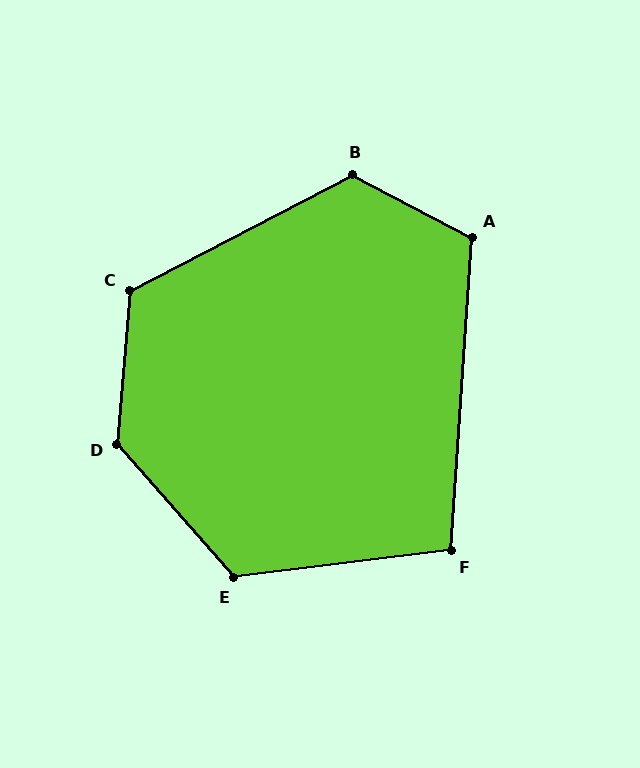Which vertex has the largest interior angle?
D, at approximately 134 degrees.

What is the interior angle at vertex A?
Approximately 113 degrees (obtuse).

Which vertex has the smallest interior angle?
F, at approximately 101 degrees.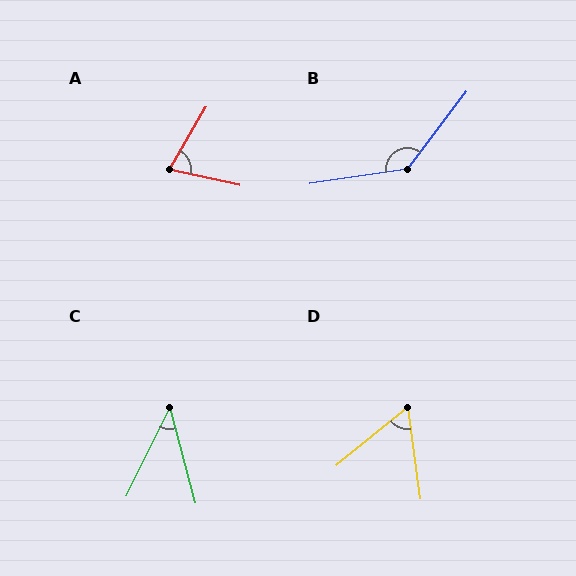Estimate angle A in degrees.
Approximately 72 degrees.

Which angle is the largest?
B, at approximately 135 degrees.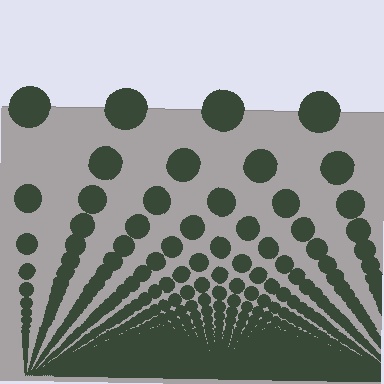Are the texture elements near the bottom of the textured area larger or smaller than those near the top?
Smaller. The gradient is inverted — elements near the bottom are smaller and denser.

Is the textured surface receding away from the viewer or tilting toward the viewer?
The surface appears to tilt toward the viewer. Texture elements get larger and sparser toward the top.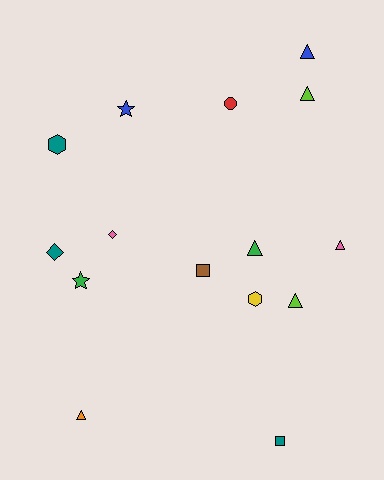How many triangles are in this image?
There are 6 triangles.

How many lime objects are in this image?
There are 2 lime objects.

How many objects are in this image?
There are 15 objects.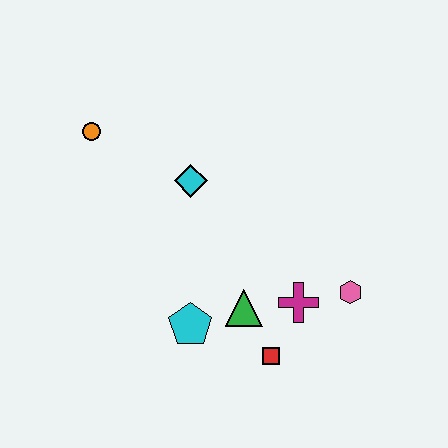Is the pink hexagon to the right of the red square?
Yes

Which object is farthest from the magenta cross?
The orange circle is farthest from the magenta cross.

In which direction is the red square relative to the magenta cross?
The red square is below the magenta cross.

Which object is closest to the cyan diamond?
The orange circle is closest to the cyan diamond.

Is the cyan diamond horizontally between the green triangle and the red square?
No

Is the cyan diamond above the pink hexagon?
Yes